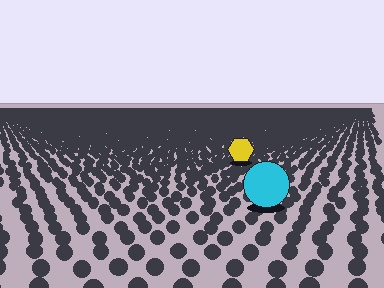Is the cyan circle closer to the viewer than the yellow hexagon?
Yes. The cyan circle is closer — you can tell from the texture gradient: the ground texture is coarser near it.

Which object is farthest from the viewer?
The yellow hexagon is farthest from the viewer. It appears smaller and the ground texture around it is denser.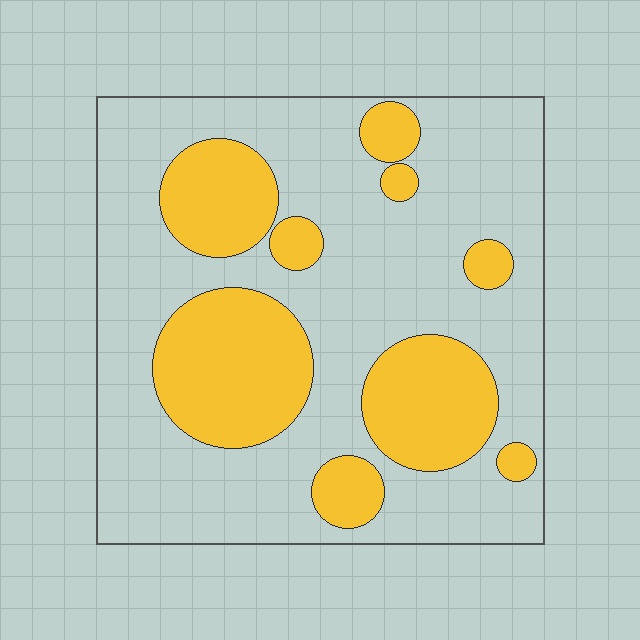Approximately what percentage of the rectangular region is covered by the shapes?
Approximately 30%.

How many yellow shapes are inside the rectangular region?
9.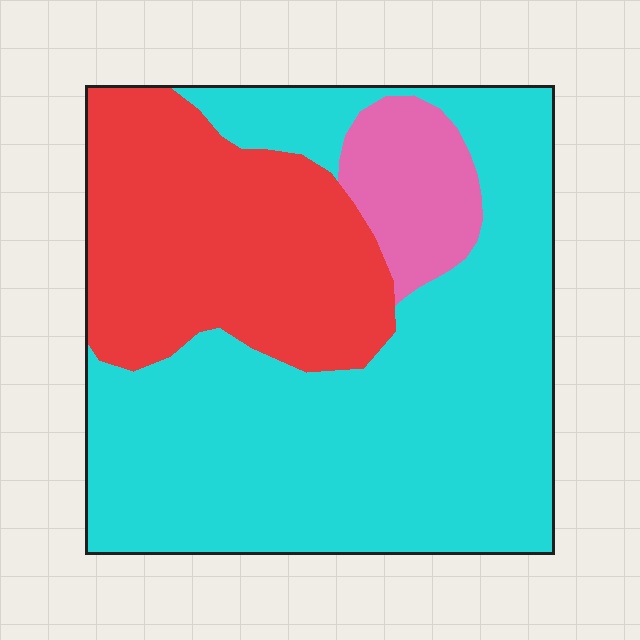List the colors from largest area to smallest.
From largest to smallest: cyan, red, pink.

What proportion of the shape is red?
Red takes up about one third (1/3) of the shape.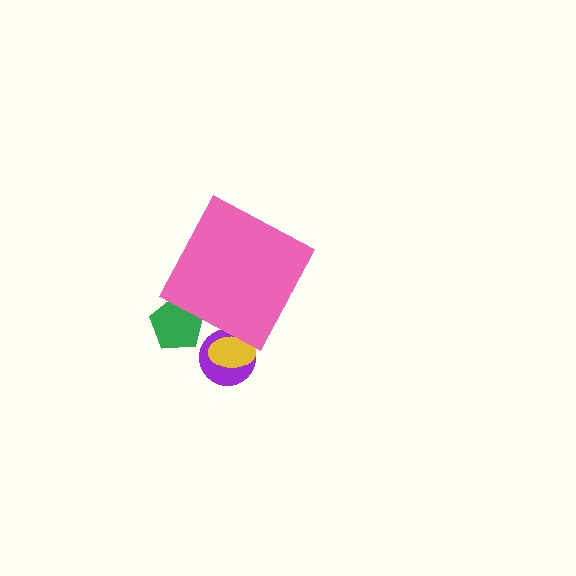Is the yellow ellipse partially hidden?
Yes, the yellow ellipse is partially hidden behind the pink diamond.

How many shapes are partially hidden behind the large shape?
3 shapes are partially hidden.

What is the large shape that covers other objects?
A pink diamond.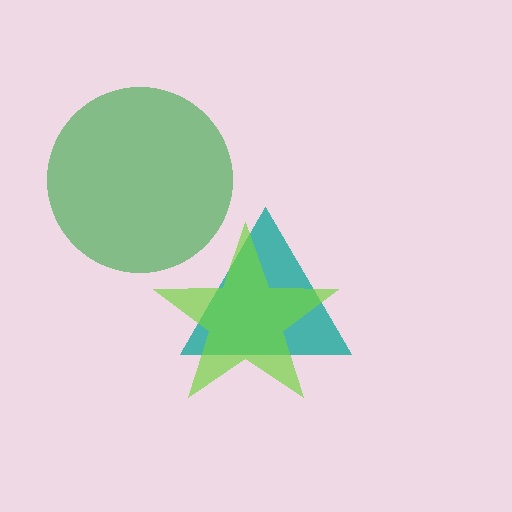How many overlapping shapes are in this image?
There are 3 overlapping shapes in the image.